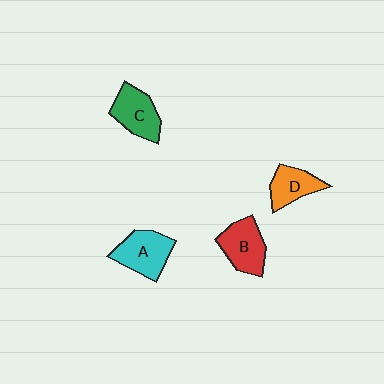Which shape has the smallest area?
Shape D (orange).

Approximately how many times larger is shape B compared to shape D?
Approximately 1.3 times.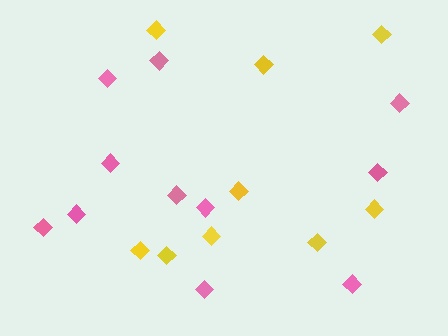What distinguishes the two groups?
There are 2 groups: one group of yellow diamonds (9) and one group of pink diamonds (11).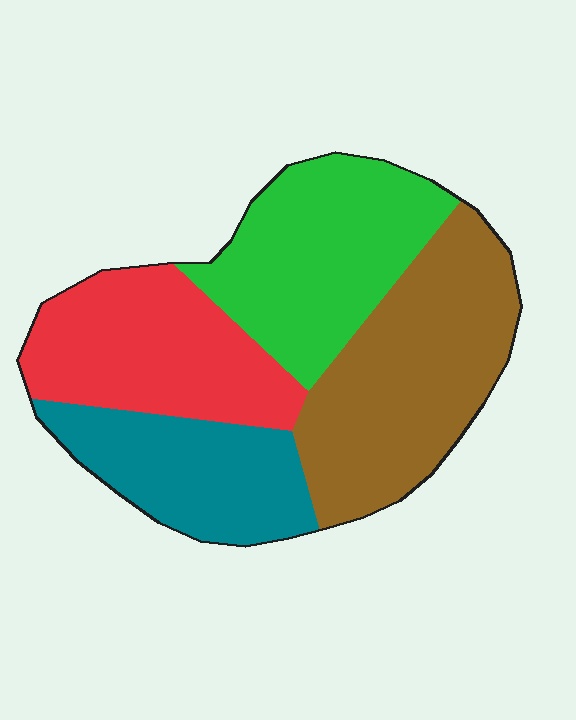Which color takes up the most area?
Brown, at roughly 30%.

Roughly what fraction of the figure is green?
Green takes up about one quarter (1/4) of the figure.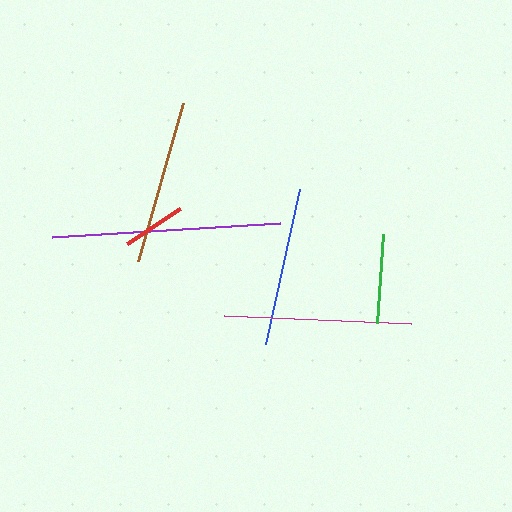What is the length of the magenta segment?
The magenta segment is approximately 187 pixels long.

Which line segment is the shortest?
The red line is the shortest at approximately 64 pixels.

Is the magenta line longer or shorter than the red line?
The magenta line is longer than the red line.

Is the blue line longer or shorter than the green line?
The blue line is longer than the green line.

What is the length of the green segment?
The green segment is approximately 89 pixels long.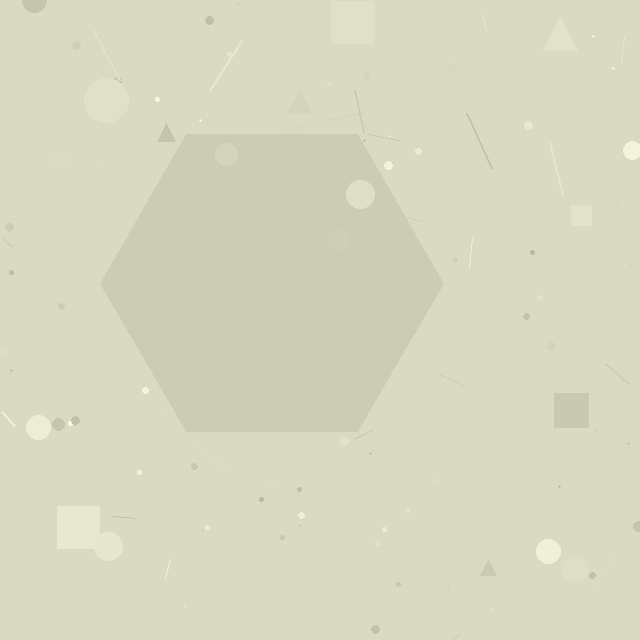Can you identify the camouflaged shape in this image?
The camouflaged shape is a hexagon.